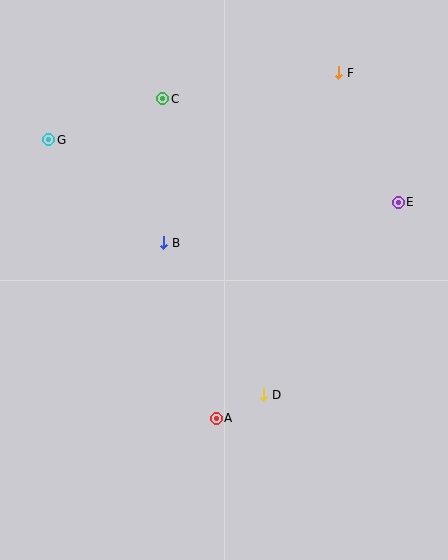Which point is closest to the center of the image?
Point B at (164, 243) is closest to the center.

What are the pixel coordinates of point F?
Point F is at (339, 73).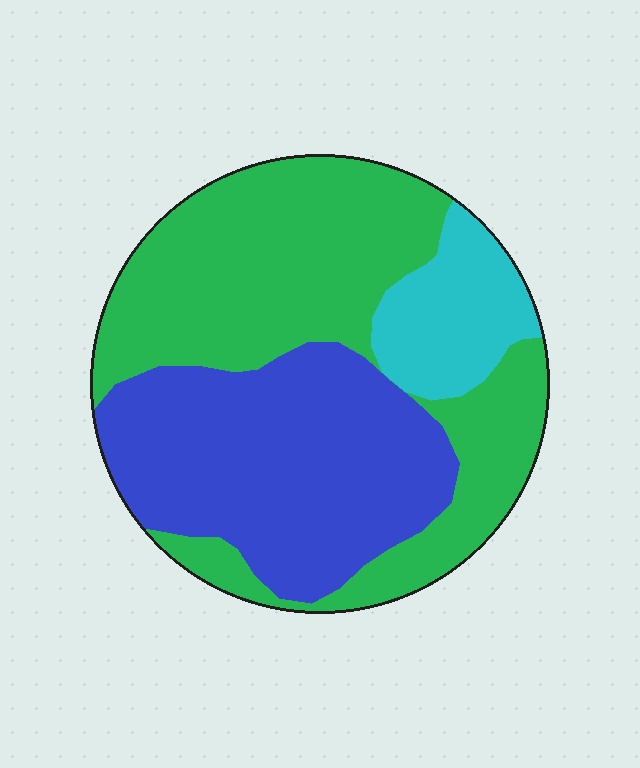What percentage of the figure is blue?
Blue covers 38% of the figure.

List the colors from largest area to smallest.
From largest to smallest: green, blue, cyan.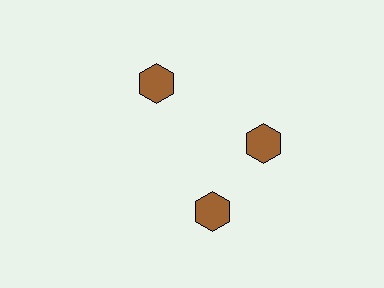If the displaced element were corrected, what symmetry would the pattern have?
It would have 3-fold rotational symmetry — the pattern would map onto itself every 120 degrees.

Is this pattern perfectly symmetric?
No. The 3 brown hexagons are arranged in a ring, but one element near the 7 o'clock position is rotated out of alignment along the ring, breaking the 3-fold rotational symmetry.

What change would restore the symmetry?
The symmetry would be restored by rotating it back into even spacing with its neighbors so that all 3 hexagons sit at equal angles and equal distance from the center.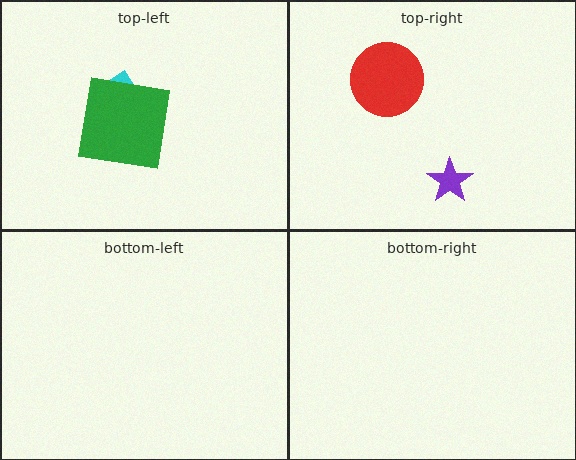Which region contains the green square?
The top-left region.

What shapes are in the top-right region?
The purple star, the red circle.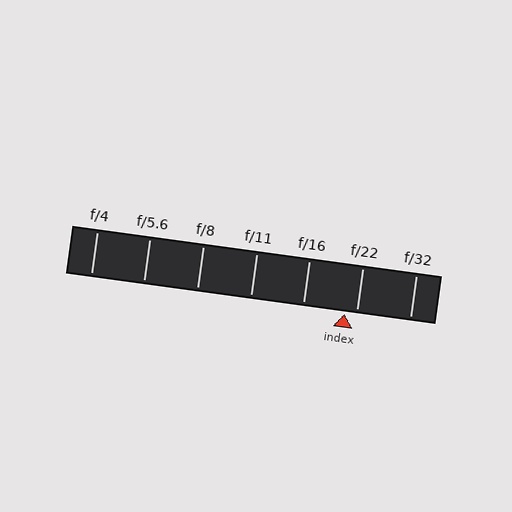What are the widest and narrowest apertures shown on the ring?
The widest aperture shown is f/4 and the narrowest is f/32.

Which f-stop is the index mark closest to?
The index mark is closest to f/22.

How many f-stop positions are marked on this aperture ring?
There are 7 f-stop positions marked.